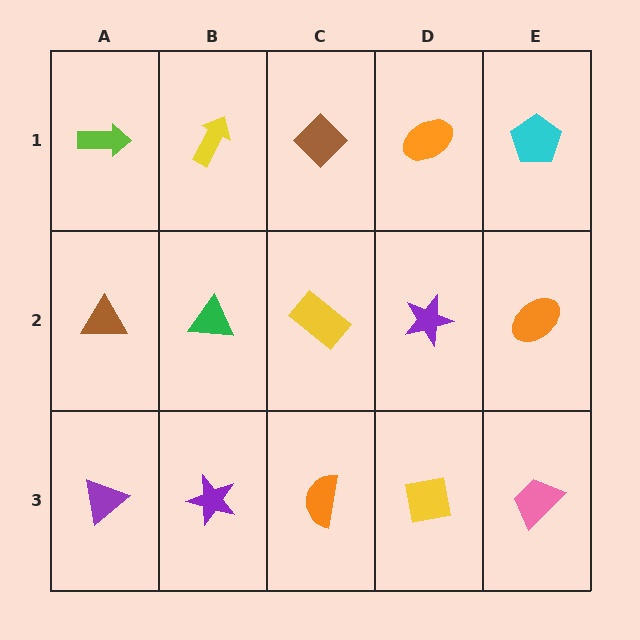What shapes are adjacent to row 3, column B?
A green triangle (row 2, column B), a purple triangle (row 3, column A), an orange semicircle (row 3, column C).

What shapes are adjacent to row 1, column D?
A purple star (row 2, column D), a brown diamond (row 1, column C), a cyan pentagon (row 1, column E).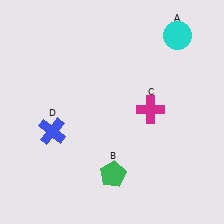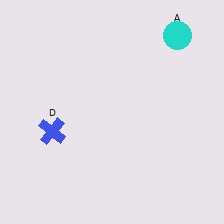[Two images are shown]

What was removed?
The green pentagon (B), the magenta cross (C) were removed in Image 2.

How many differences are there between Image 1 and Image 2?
There are 2 differences between the two images.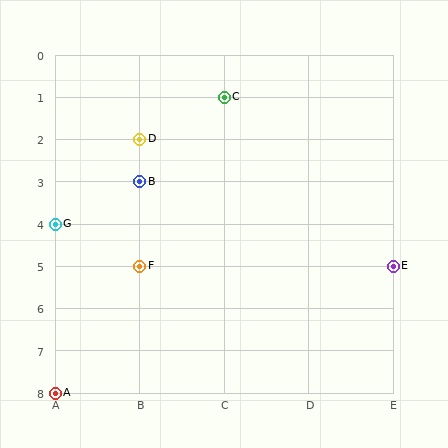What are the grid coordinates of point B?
Point B is at grid coordinates (B, 3).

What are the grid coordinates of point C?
Point C is at grid coordinates (C, 1).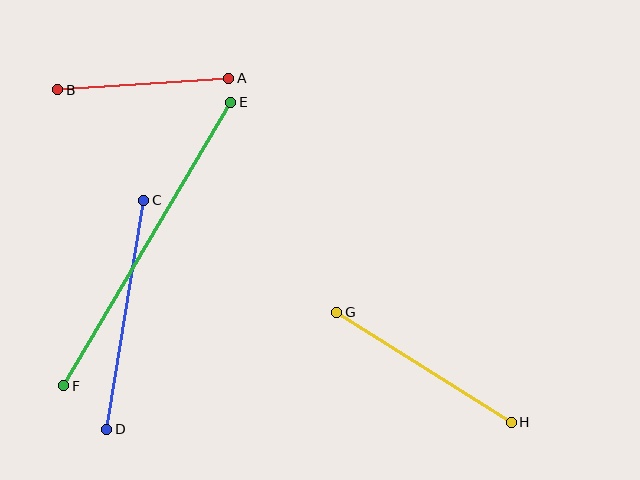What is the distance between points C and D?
The distance is approximately 232 pixels.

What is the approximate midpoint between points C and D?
The midpoint is at approximately (125, 315) pixels.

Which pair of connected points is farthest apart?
Points E and F are farthest apart.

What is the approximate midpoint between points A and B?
The midpoint is at approximately (143, 84) pixels.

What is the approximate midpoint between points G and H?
The midpoint is at approximately (424, 367) pixels.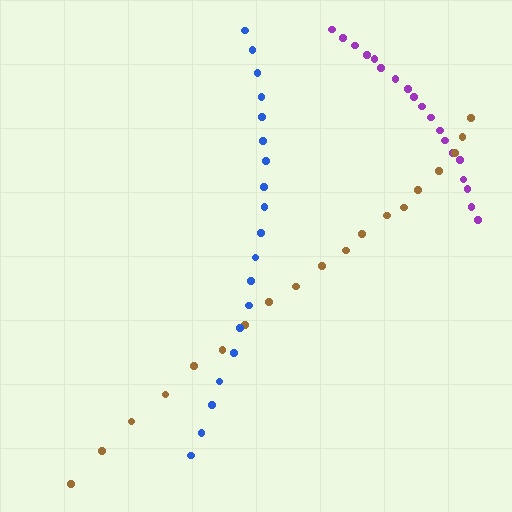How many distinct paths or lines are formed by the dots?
There are 3 distinct paths.